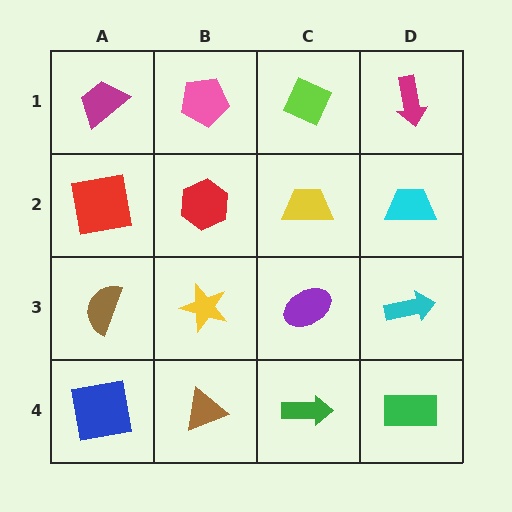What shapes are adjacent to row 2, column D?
A magenta arrow (row 1, column D), a cyan arrow (row 3, column D), a yellow trapezoid (row 2, column C).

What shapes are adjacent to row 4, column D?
A cyan arrow (row 3, column D), a green arrow (row 4, column C).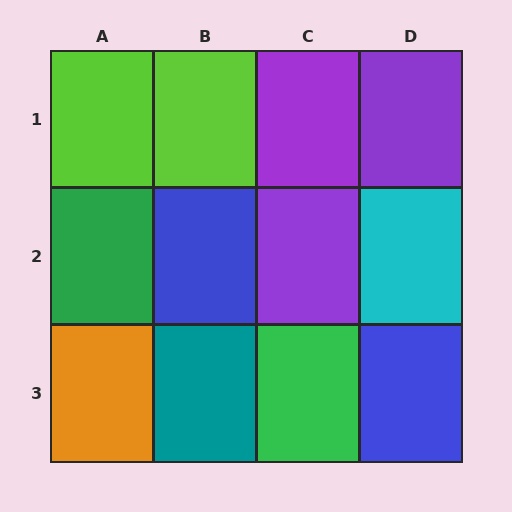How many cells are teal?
1 cell is teal.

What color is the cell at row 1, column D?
Purple.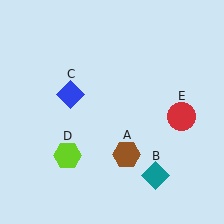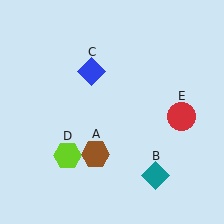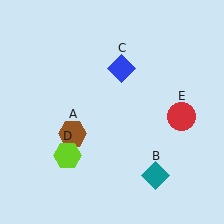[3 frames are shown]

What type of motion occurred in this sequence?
The brown hexagon (object A), blue diamond (object C) rotated clockwise around the center of the scene.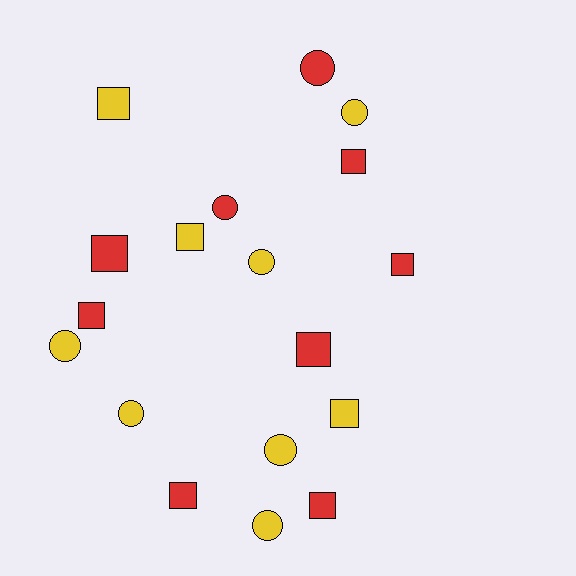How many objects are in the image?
There are 18 objects.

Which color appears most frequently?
Yellow, with 9 objects.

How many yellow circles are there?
There are 6 yellow circles.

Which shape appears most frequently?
Square, with 10 objects.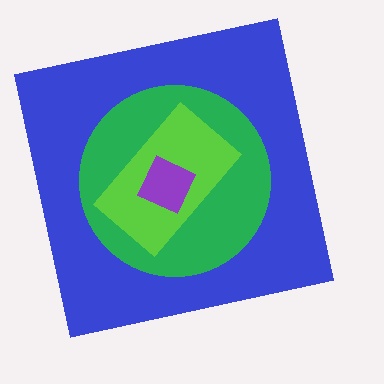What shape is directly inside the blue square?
The green circle.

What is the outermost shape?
The blue square.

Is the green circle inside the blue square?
Yes.